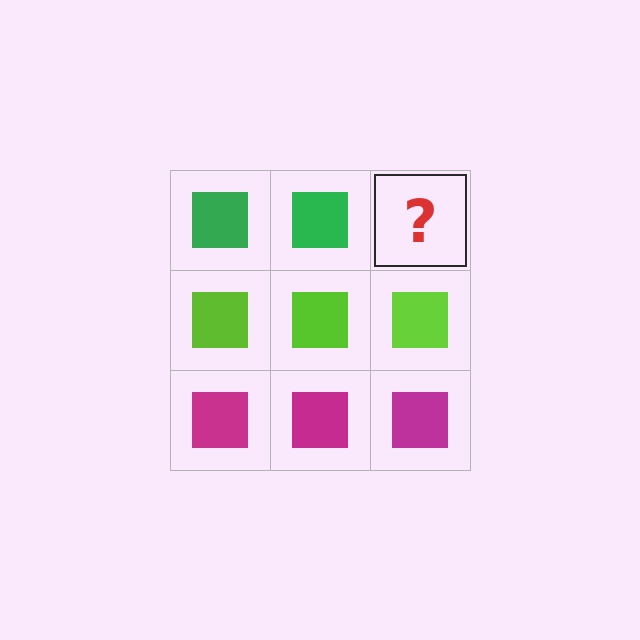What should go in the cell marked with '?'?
The missing cell should contain a green square.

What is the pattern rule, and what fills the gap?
The rule is that each row has a consistent color. The gap should be filled with a green square.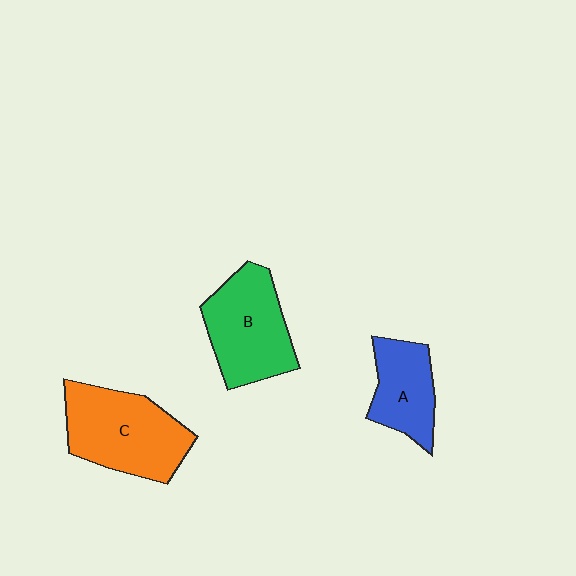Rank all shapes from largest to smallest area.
From largest to smallest: C (orange), B (green), A (blue).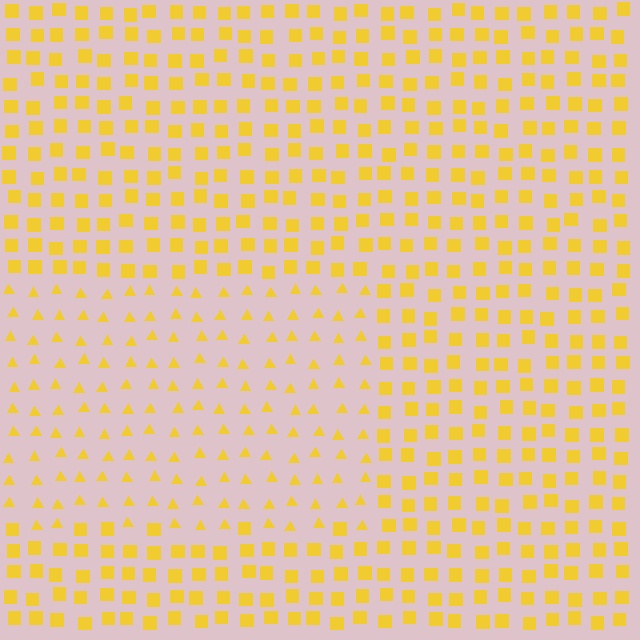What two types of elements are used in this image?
The image uses triangles inside the rectangle region and squares outside it.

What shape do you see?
I see a rectangle.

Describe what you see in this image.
The image is filled with small yellow elements arranged in a uniform grid. A rectangle-shaped region contains triangles, while the surrounding area contains squares. The boundary is defined purely by the change in element shape.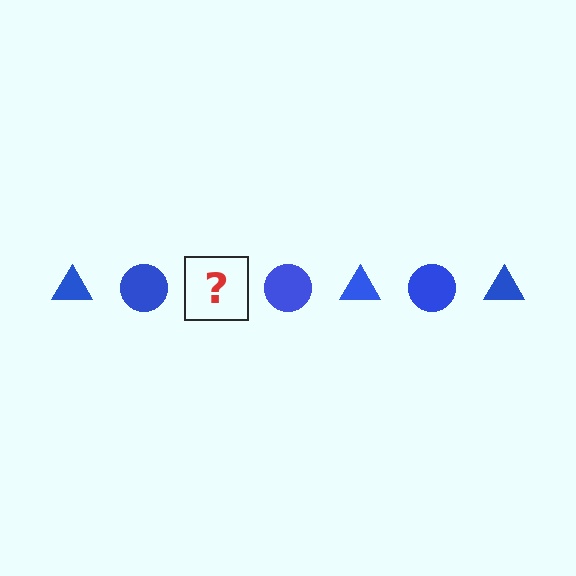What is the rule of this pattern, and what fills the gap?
The rule is that the pattern cycles through triangle, circle shapes in blue. The gap should be filled with a blue triangle.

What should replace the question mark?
The question mark should be replaced with a blue triangle.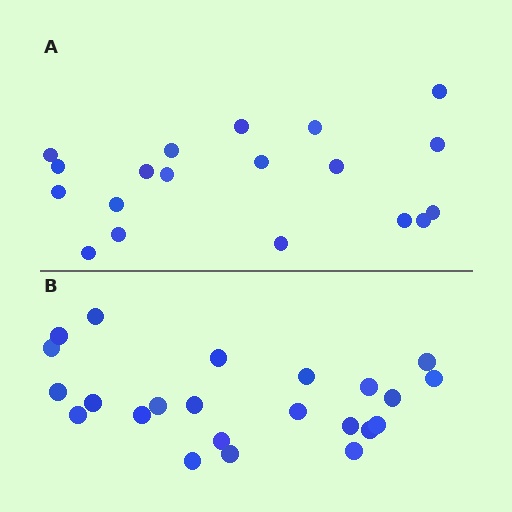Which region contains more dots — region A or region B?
Region B (the bottom region) has more dots.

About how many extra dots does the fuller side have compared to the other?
Region B has about 4 more dots than region A.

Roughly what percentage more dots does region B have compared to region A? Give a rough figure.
About 20% more.